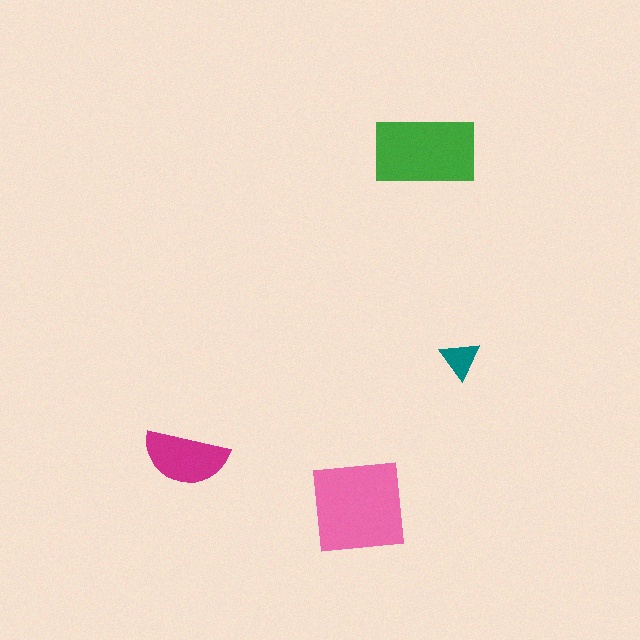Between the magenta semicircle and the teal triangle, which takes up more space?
The magenta semicircle.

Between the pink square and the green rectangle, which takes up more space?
The pink square.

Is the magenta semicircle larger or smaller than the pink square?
Smaller.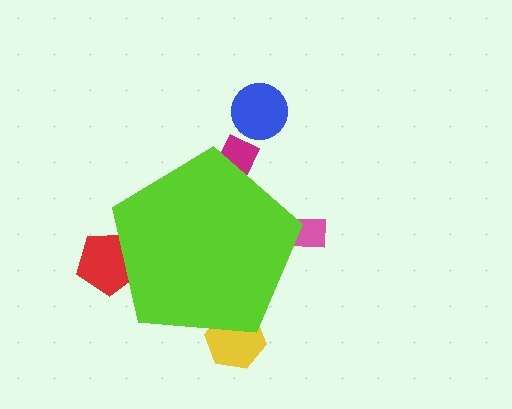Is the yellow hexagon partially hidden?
Yes, the yellow hexagon is partially hidden behind the lime pentagon.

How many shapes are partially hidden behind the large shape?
4 shapes are partially hidden.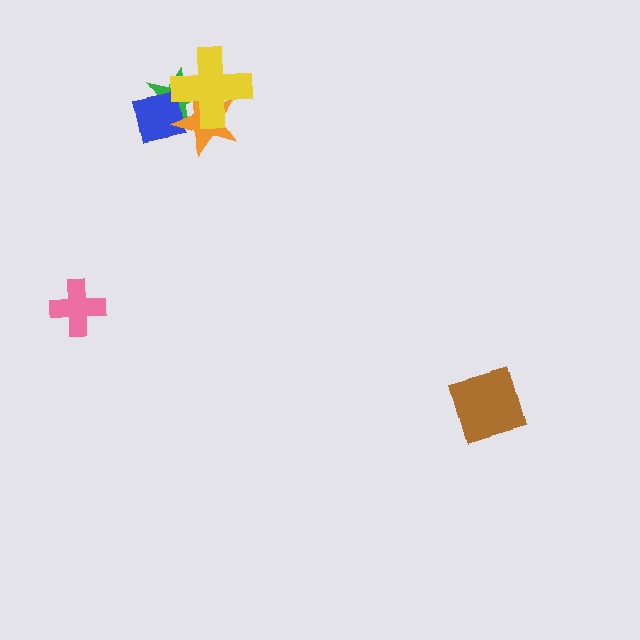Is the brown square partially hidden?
No, no other shape covers it.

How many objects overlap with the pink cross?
0 objects overlap with the pink cross.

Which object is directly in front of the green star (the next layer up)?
The blue square is directly in front of the green star.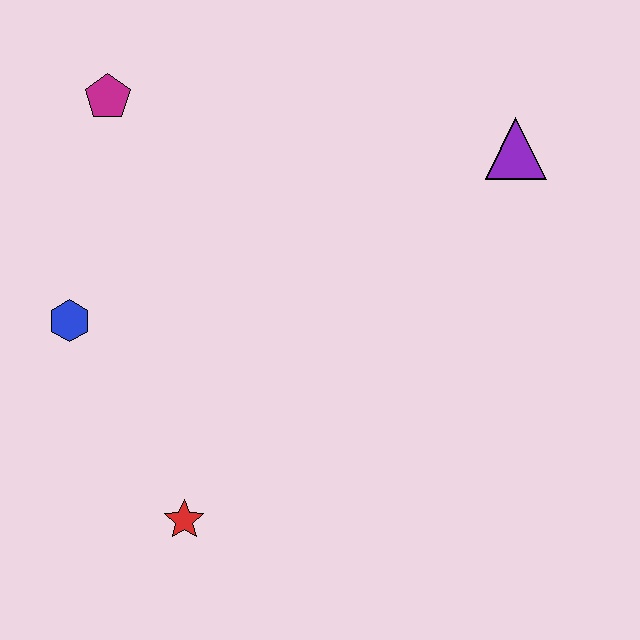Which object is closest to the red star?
The blue hexagon is closest to the red star.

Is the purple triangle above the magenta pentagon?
No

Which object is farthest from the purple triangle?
The red star is farthest from the purple triangle.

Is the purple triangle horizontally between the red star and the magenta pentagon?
No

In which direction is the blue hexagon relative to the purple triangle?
The blue hexagon is to the left of the purple triangle.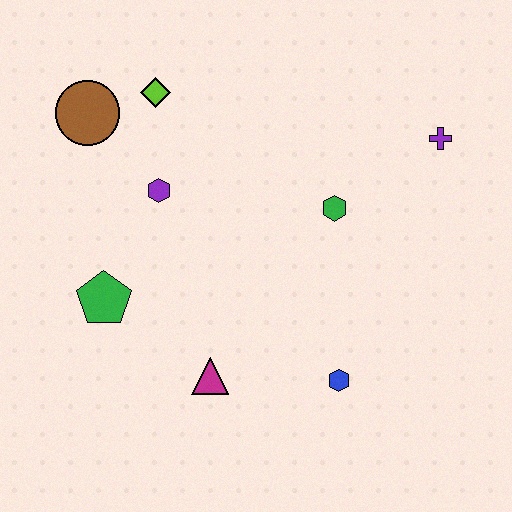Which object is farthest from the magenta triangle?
The purple cross is farthest from the magenta triangle.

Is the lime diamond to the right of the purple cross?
No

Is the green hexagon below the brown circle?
Yes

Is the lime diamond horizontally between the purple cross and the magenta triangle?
No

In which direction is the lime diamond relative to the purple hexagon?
The lime diamond is above the purple hexagon.